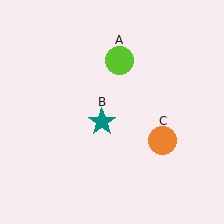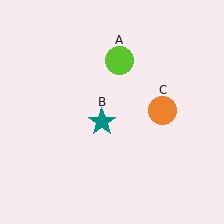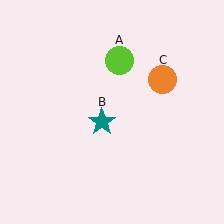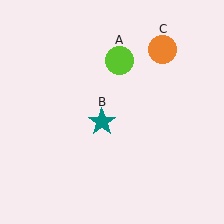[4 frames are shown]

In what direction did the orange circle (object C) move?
The orange circle (object C) moved up.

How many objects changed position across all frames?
1 object changed position: orange circle (object C).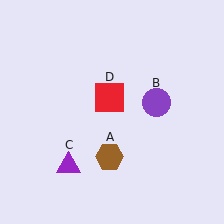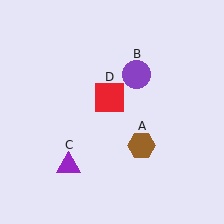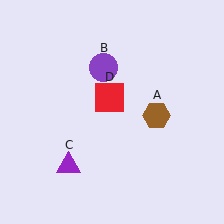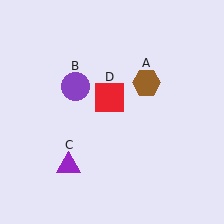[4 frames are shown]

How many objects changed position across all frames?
2 objects changed position: brown hexagon (object A), purple circle (object B).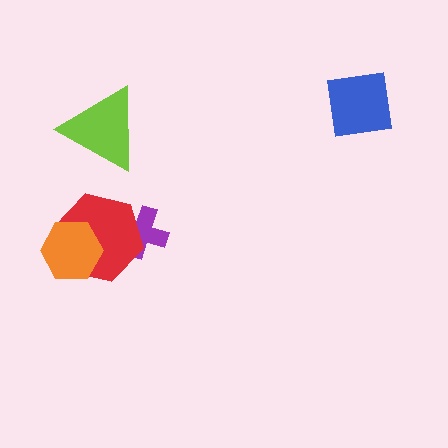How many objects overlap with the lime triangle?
0 objects overlap with the lime triangle.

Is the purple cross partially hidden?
Yes, it is partially covered by another shape.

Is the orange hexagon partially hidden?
No, no other shape covers it.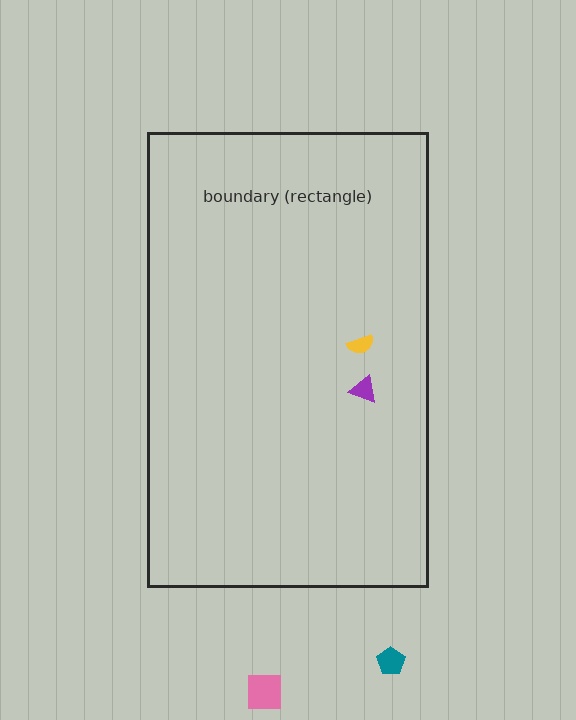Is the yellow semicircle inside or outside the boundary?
Inside.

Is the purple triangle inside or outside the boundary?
Inside.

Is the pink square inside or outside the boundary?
Outside.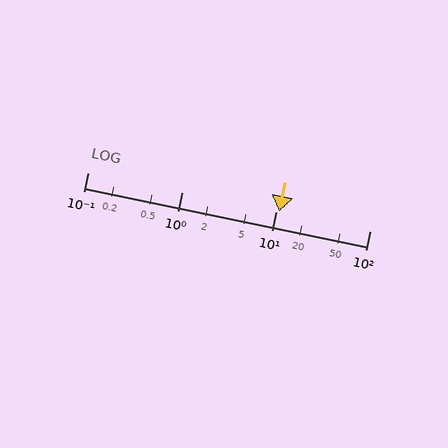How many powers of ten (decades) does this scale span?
The scale spans 3 decades, from 0.1 to 100.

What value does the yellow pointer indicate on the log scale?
The pointer indicates approximately 11.